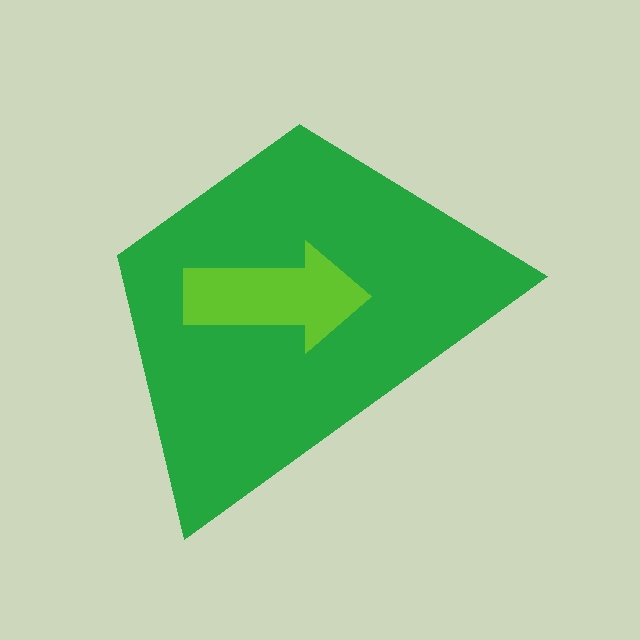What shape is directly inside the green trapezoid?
The lime arrow.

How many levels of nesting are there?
2.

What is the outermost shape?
The green trapezoid.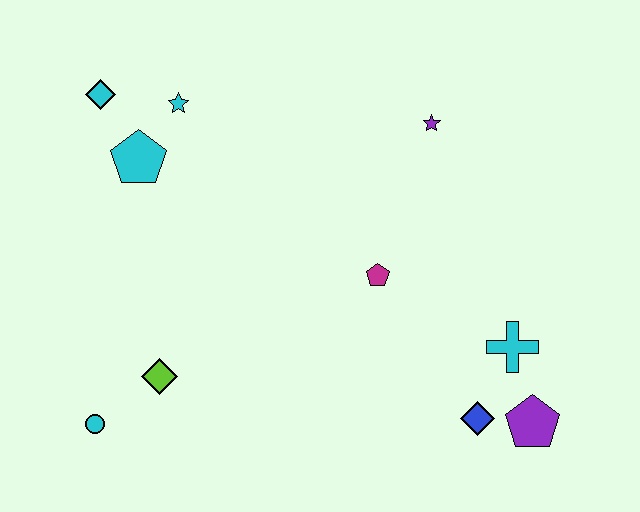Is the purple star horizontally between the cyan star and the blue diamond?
Yes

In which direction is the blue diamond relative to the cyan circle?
The blue diamond is to the right of the cyan circle.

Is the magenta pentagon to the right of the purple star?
No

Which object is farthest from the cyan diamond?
The purple pentagon is farthest from the cyan diamond.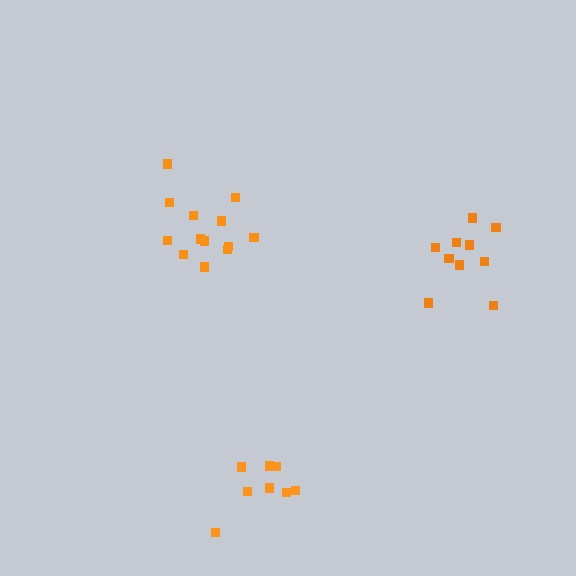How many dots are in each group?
Group 1: 13 dots, Group 2: 8 dots, Group 3: 10 dots (31 total).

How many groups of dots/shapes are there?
There are 3 groups.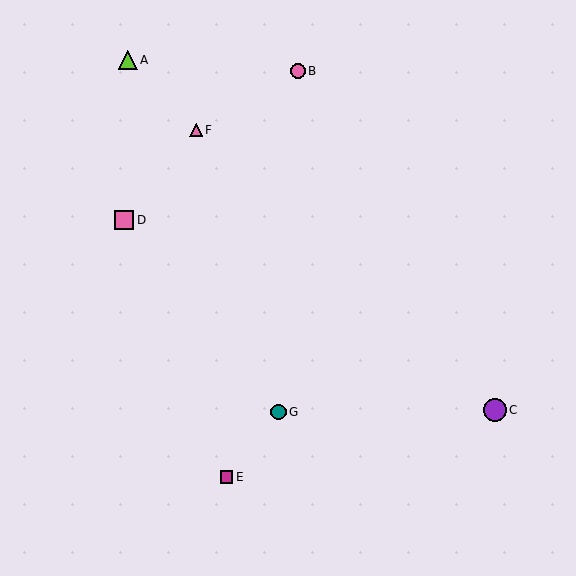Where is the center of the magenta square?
The center of the magenta square is at (226, 477).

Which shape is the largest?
The purple circle (labeled C) is the largest.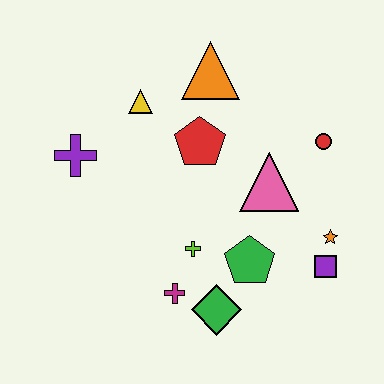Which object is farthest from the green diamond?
The orange triangle is farthest from the green diamond.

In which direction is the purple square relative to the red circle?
The purple square is below the red circle.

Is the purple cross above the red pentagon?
No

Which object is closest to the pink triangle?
The red circle is closest to the pink triangle.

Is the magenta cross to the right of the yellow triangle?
Yes